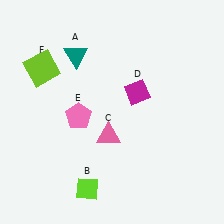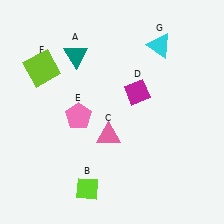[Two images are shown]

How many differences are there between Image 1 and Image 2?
There is 1 difference between the two images.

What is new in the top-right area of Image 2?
A cyan triangle (G) was added in the top-right area of Image 2.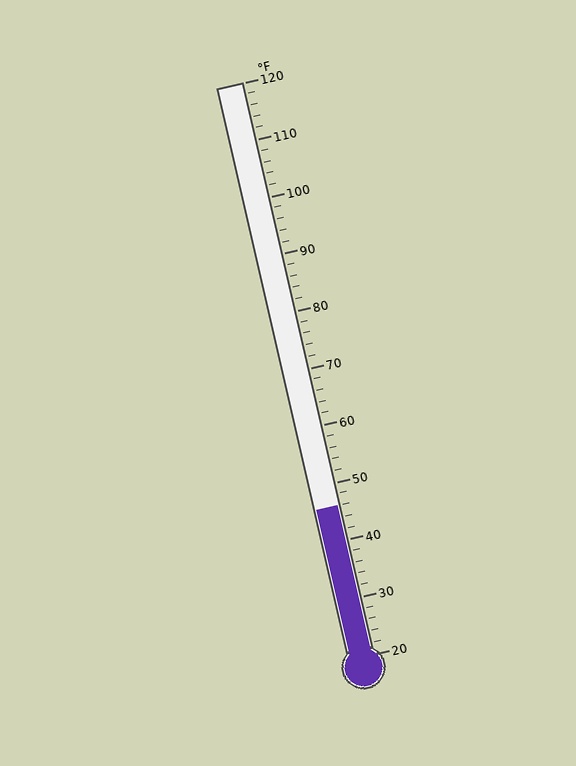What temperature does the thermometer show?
The thermometer shows approximately 46°F.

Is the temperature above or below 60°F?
The temperature is below 60°F.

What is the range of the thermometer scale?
The thermometer scale ranges from 20°F to 120°F.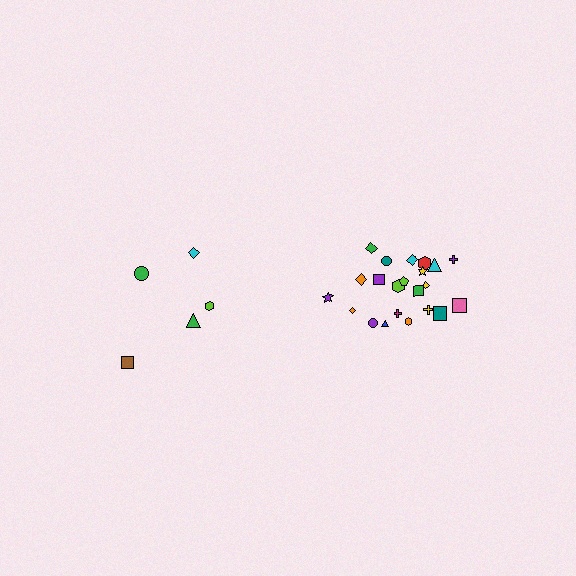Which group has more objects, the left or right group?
The right group.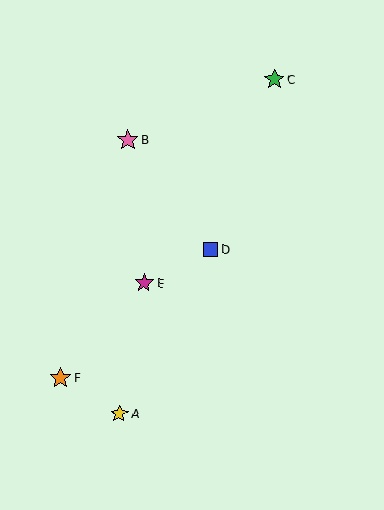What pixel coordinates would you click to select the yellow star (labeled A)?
Click at (119, 414) to select the yellow star A.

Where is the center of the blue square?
The center of the blue square is at (211, 250).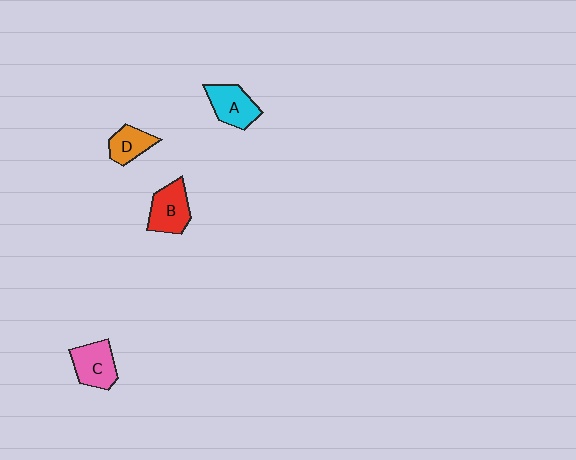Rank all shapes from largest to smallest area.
From largest to smallest: B (red), C (pink), A (cyan), D (orange).